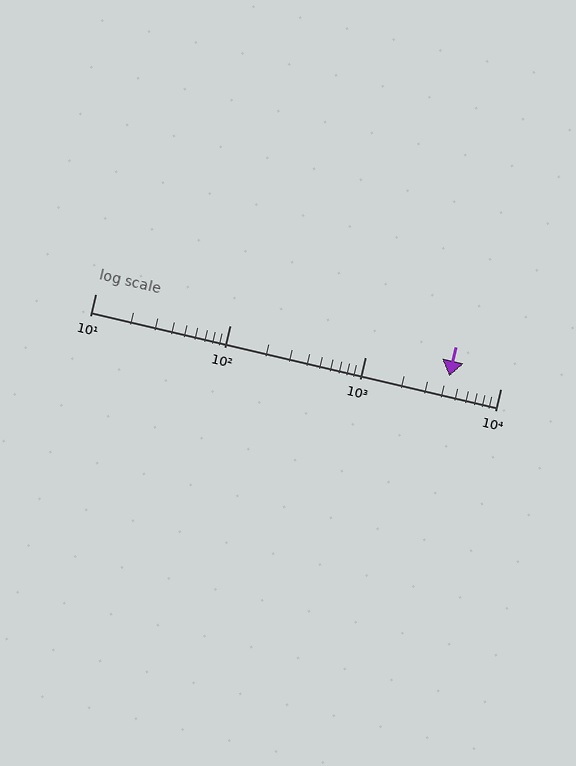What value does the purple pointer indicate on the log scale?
The pointer indicates approximately 4200.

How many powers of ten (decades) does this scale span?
The scale spans 3 decades, from 10 to 10000.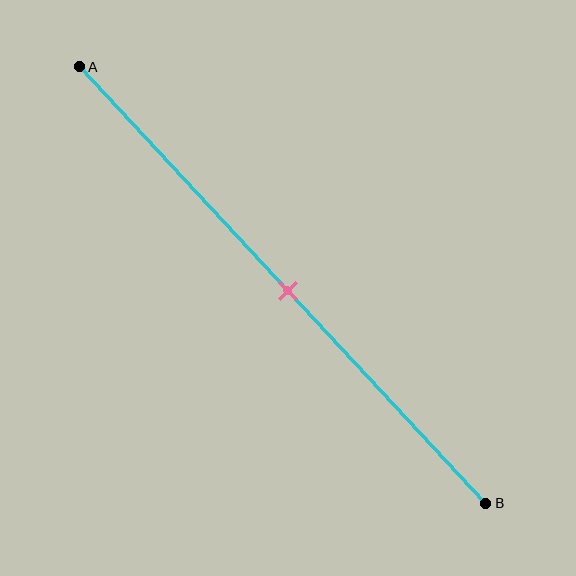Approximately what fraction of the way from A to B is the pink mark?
The pink mark is approximately 50% of the way from A to B.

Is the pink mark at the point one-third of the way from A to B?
No, the mark is at about 50% from A, not at the 33% one-third point.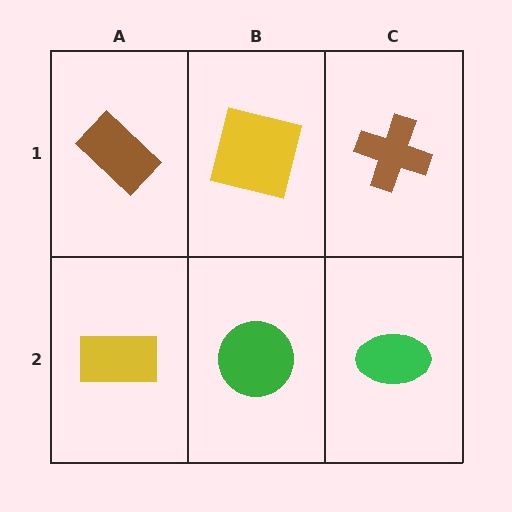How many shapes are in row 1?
3 shapes.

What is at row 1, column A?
A brown rectangle.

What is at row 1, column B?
A yellow square.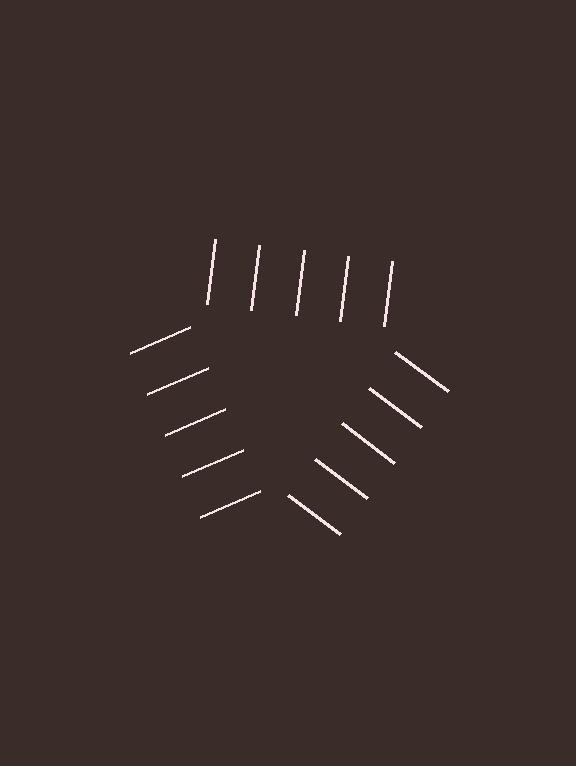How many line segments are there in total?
15 — 5 along each of the 3 edges.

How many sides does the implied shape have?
3 sides — the line-ends trace a triangle.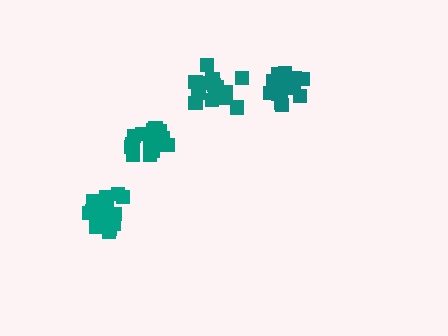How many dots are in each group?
Group 1: 16 dots, Group 2: 18 dots, Group 3: 18 dots, Group 4: 15 dots (67 total).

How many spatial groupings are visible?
There are 4 spatial groupings.